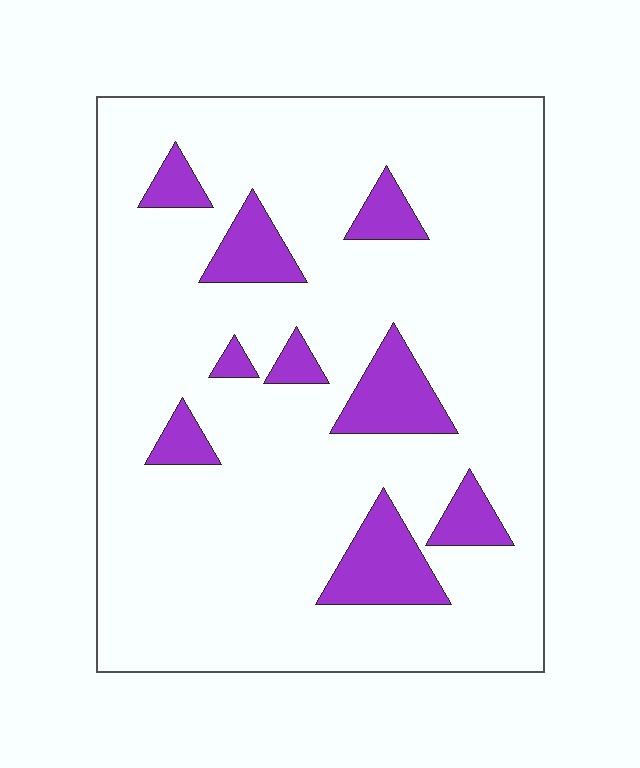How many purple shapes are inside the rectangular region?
9.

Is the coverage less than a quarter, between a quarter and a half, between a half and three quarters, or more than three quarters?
Less than a quarter.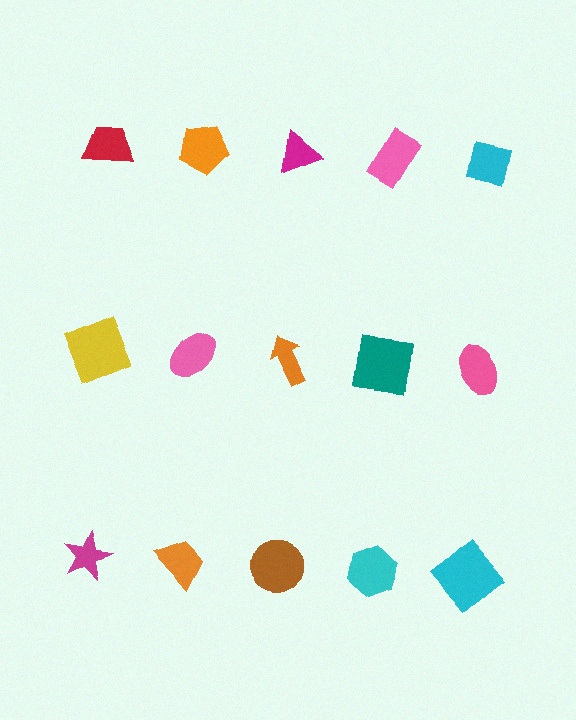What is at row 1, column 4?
A pink rectangle.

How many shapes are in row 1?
5 shapes.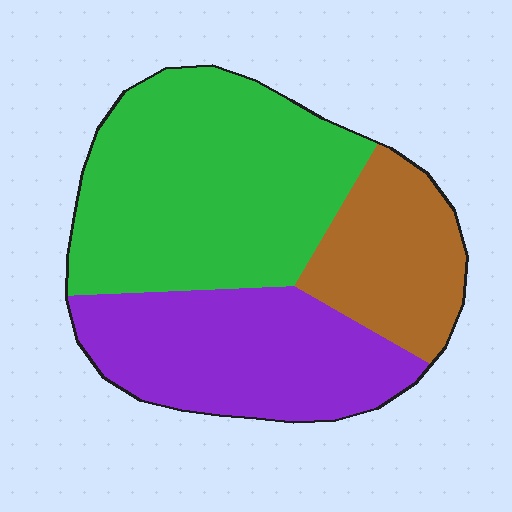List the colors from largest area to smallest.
From largest to smallest: green, purple, brown.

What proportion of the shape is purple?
Purple covers roughly 30% of the shape.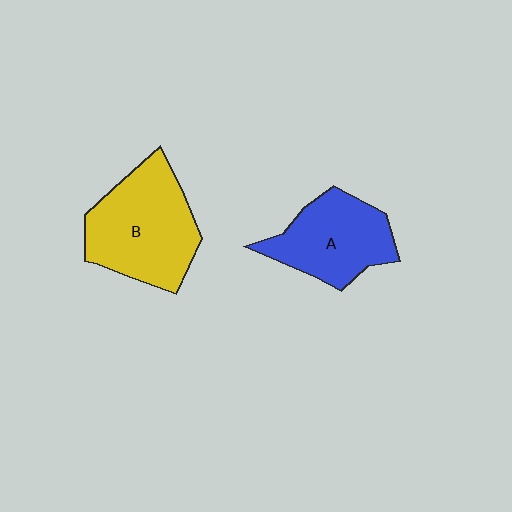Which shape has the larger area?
Shape B (yellow).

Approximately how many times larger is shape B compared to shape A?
Approximately 1.3 times.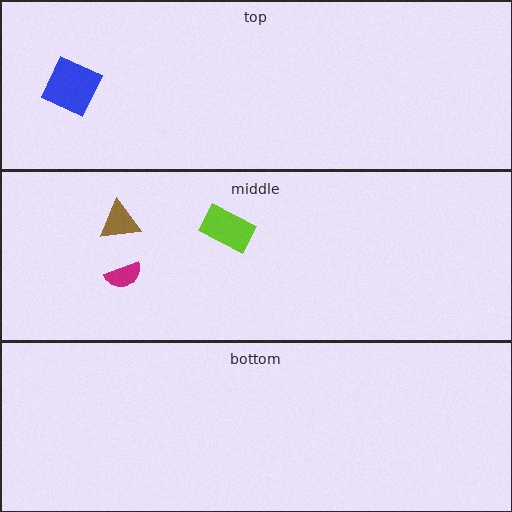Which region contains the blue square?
The top region.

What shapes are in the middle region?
The magenta semicircle, the brown triangle, the lime rectangle.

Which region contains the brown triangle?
The middle region.